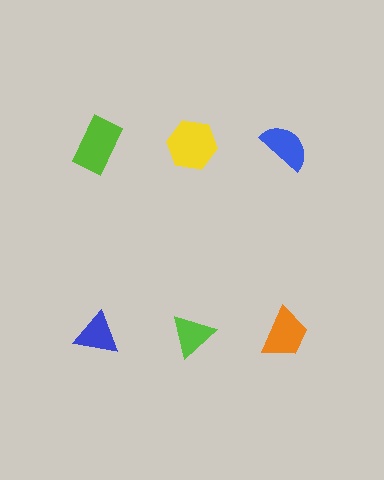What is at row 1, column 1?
A lime rectangle.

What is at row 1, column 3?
A blue semicircle.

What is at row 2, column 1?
A blue triangle.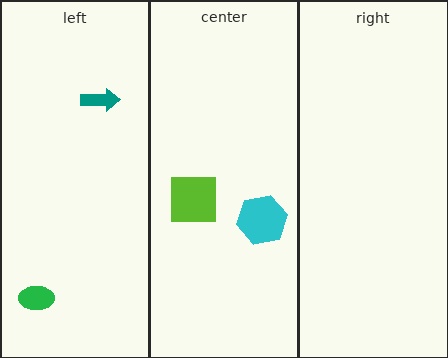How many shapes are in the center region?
2.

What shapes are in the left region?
The green ellipse, the teal arrow.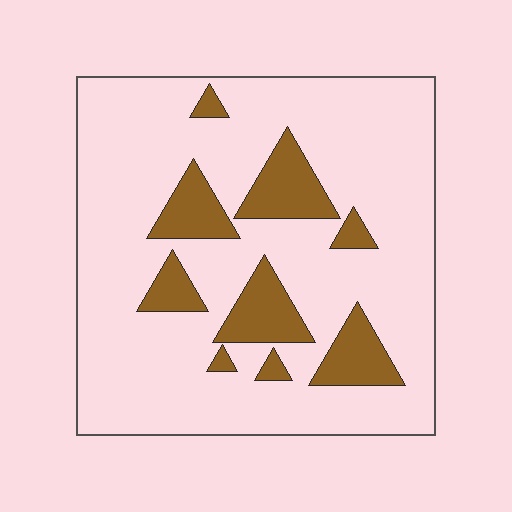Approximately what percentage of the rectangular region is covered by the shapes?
Approximately 20%.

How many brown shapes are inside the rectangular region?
9.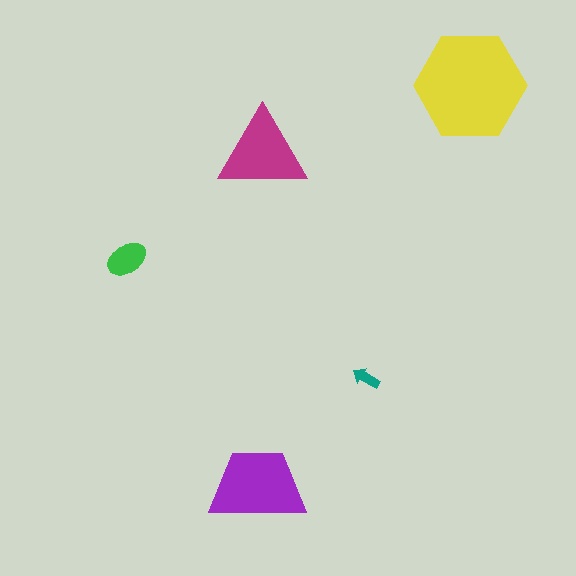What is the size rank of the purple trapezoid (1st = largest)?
2nd.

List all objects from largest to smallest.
The yellow hexagon, the purple trapezoid, the magenta triangle, the green ellipse, the teal arrow.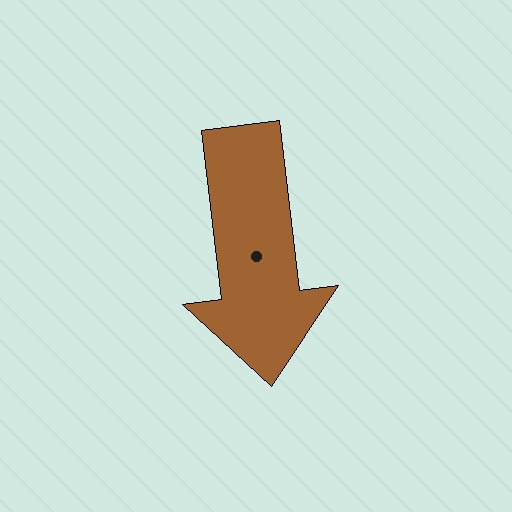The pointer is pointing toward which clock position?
Roughly 6 o'clock.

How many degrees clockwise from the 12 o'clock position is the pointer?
Approximately 173 degrees.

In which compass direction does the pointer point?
South.